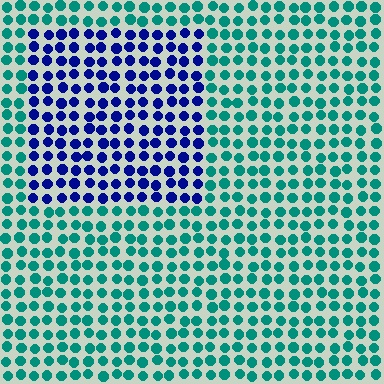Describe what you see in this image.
The image is filled with small teal elements in a uniform arrangement. A rectangle-shaped region is visible where the elements are tinted to a slightly different hue, forming a subtle color boundary.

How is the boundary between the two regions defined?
The boundary is defined purely by a slight shift in hue (about 64 degrees). Spacing, size, and orientation are identical on both sides.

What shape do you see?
I see a rectangle.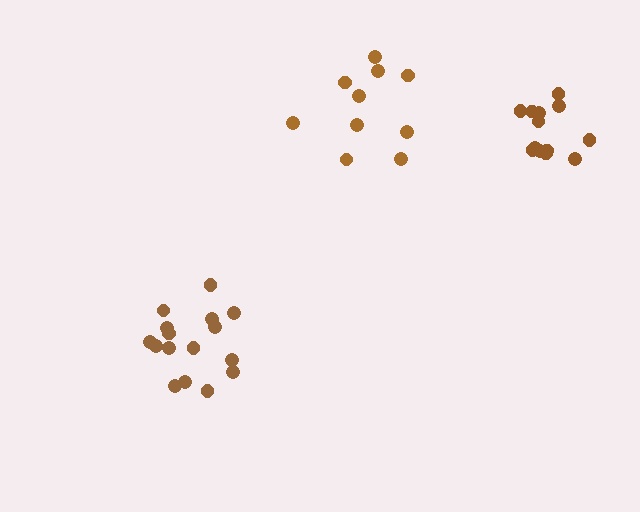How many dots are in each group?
Group 1: 16 dots, Group 2: 13 dots, Group 3: 10 dots (39 total).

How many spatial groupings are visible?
There are 3 spatial groupings.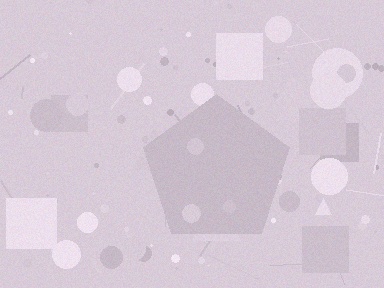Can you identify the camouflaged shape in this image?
The camouflaged shape is a pentagon.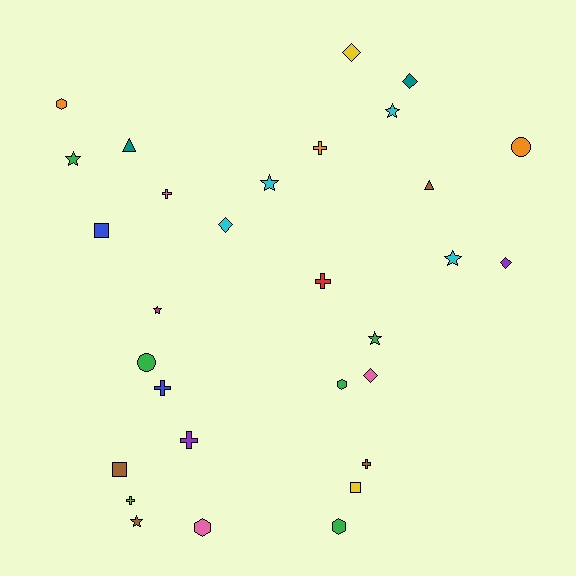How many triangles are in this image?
There are 2 triangles.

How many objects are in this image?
There are 30 objects.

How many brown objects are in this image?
There are 4 brown objects.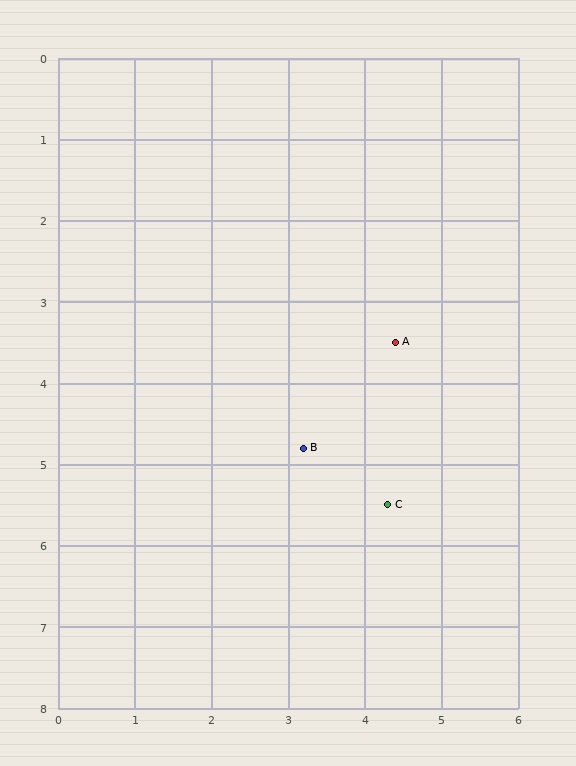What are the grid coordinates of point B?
Point B is at approximately (3.2, 4.8).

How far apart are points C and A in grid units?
Points C and A are about 2.0 grid units apart.